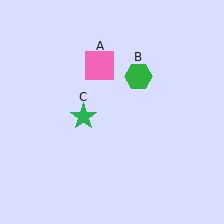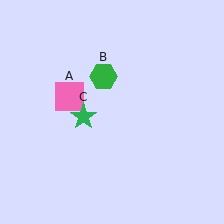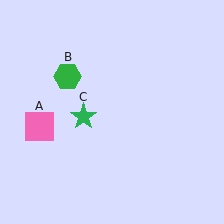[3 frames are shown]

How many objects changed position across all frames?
2 objects changed position: pink square (object A), green hexagon (object B).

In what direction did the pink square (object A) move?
The pink square (object A) moved down and to the left.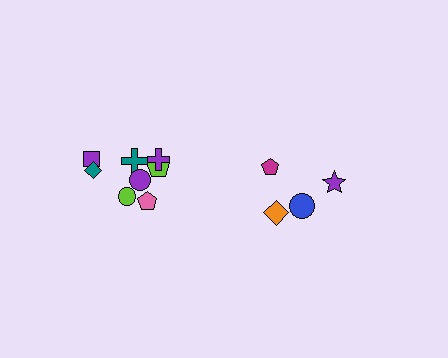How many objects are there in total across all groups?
There are 12 objects.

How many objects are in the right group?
There are 4 objects.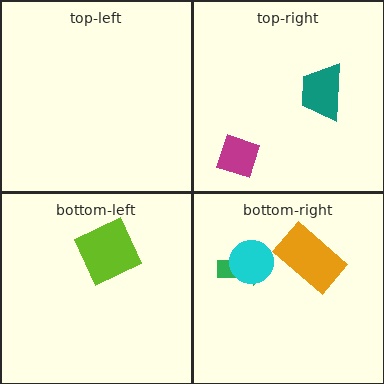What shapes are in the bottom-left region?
The lime square.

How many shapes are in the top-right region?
2.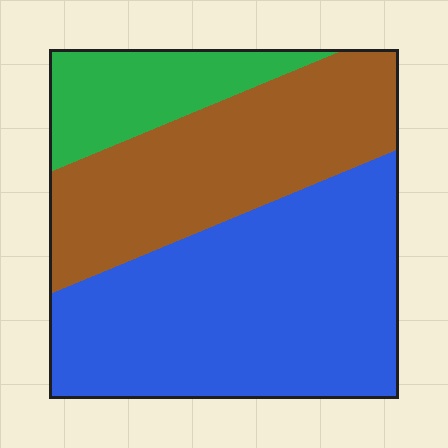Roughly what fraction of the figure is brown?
Brown covers around 35% of the figure.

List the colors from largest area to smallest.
From largest to smallest: blue, brown, green.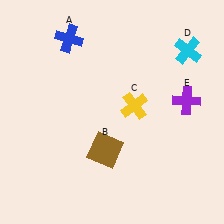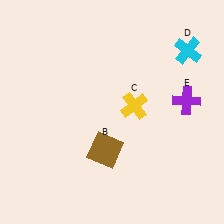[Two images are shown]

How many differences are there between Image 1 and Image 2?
There is 1 difference between the two images.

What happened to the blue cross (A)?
The blue cross (A) was removed in Image 2. It was in the top-left area of Image 1.